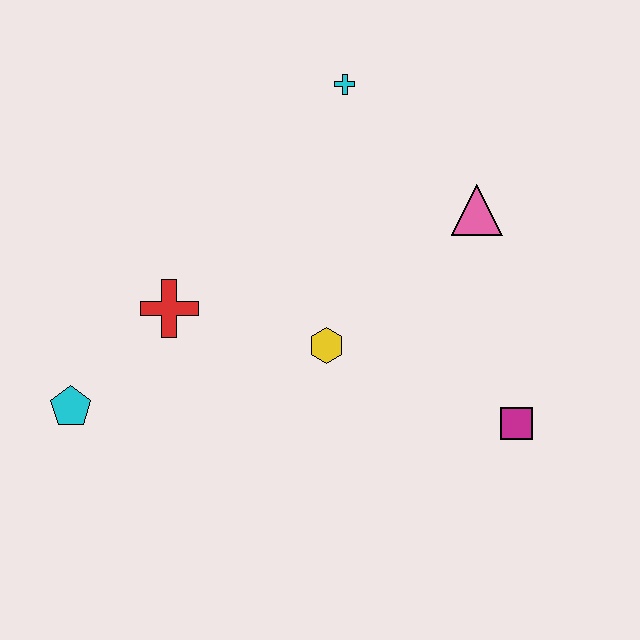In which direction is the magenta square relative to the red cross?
The magenta square is to the right of the red cross.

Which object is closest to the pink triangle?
The cyan cross is closest to the pink triangle.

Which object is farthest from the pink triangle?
The cyan pentagon is farthest from the pink triangle.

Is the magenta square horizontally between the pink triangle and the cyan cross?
No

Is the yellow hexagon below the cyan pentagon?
No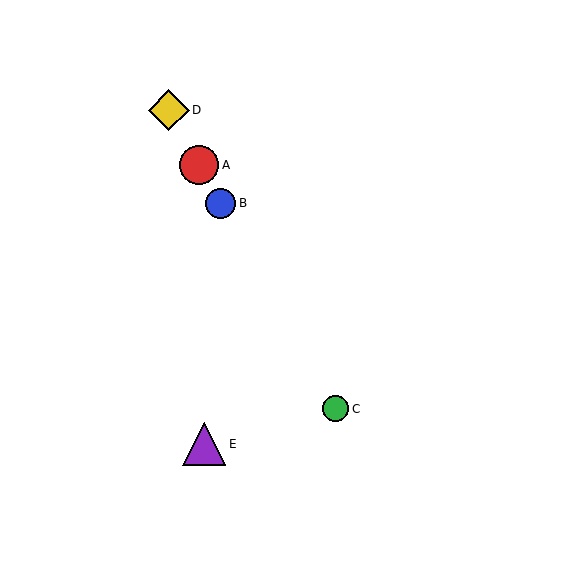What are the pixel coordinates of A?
Object A is at (199, 165).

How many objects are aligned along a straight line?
4 objects (A, B, C, D) are aligned along a straight line.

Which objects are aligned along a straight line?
Objects A, B, C, D are aligned along a straight line.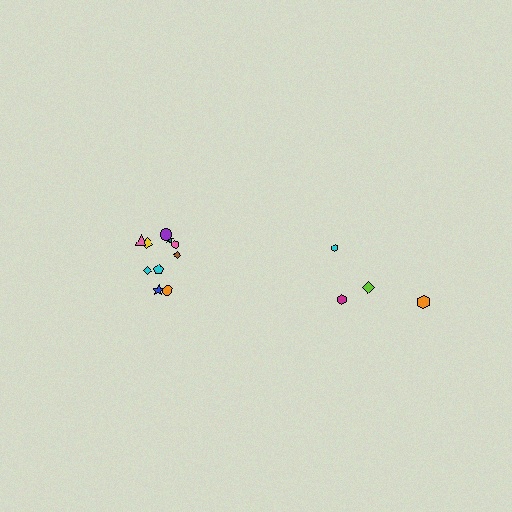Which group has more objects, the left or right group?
The left group.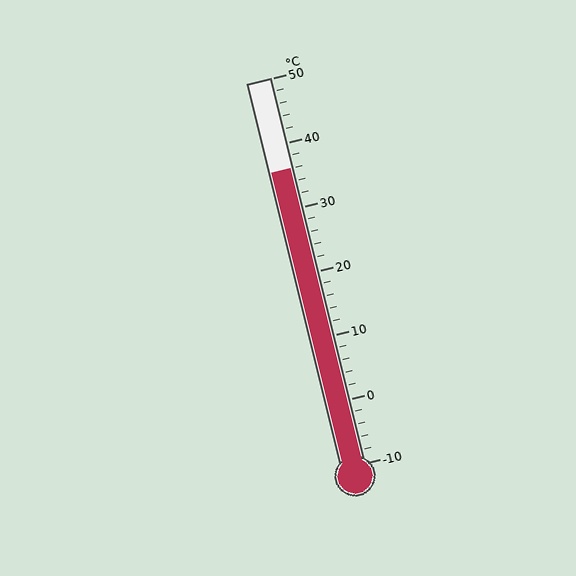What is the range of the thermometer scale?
The thermometer scale ranges from -10°C to 50°C.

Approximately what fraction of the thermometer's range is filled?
The thermometer is filled to approximately 75% of its range.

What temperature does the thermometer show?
The thermometer shows approximately 36°C.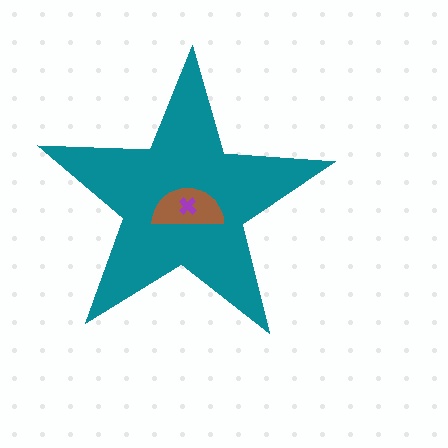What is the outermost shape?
The teal star.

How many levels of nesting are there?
3.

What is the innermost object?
The purple cross.